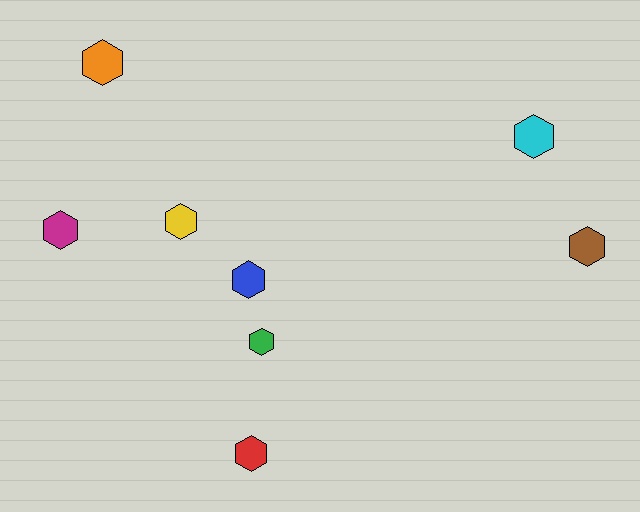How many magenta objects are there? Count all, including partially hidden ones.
There is 1 magenta object.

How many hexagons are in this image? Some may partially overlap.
There are 8 hexagons.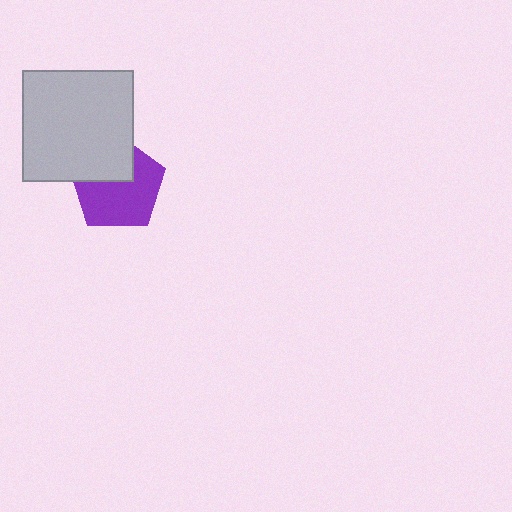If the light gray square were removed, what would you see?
You would see the complete purple pentagon.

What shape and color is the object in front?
The object in front is a light gray square.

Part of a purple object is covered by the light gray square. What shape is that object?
It is a pentagon.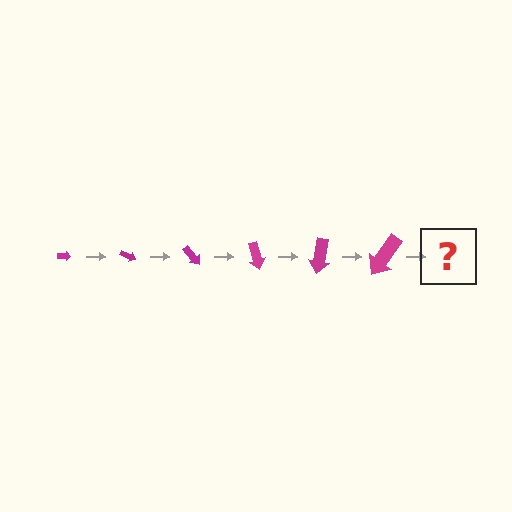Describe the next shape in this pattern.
It should be an arrow, larger than the previous one and rotated 150 degrees from the start.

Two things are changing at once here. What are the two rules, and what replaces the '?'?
The two rules are that the arrow grows larger each step and it rotates 25 degrees each step. The '?' should be an arrow, larger than the previous one and rotated 150 degrees from the start.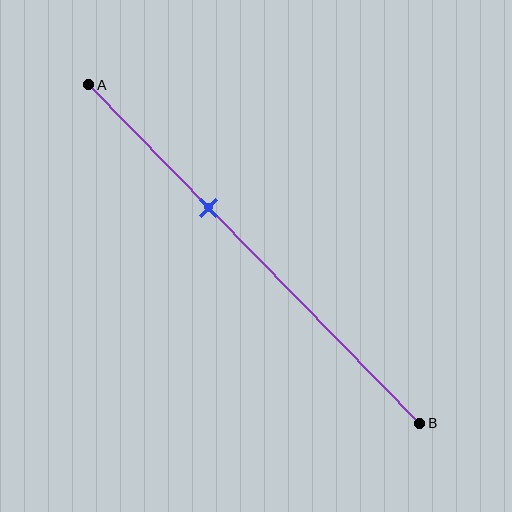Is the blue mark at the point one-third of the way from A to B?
No, the mark is at about 35% from A, not at the 33% one-third point.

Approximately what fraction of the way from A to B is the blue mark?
The blue mark is approximately 35% of the way from A to B.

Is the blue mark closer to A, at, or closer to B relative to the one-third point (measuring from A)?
The blue mark is closer to point B than the one-third point of segment AB.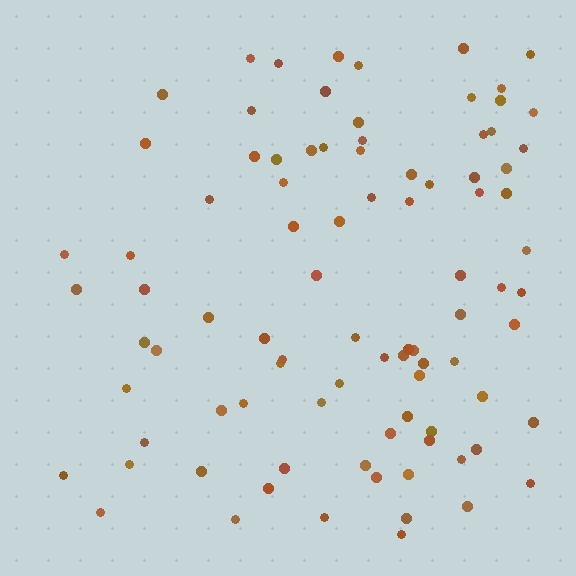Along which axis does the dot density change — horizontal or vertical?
Horizontal.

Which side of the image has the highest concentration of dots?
The right.